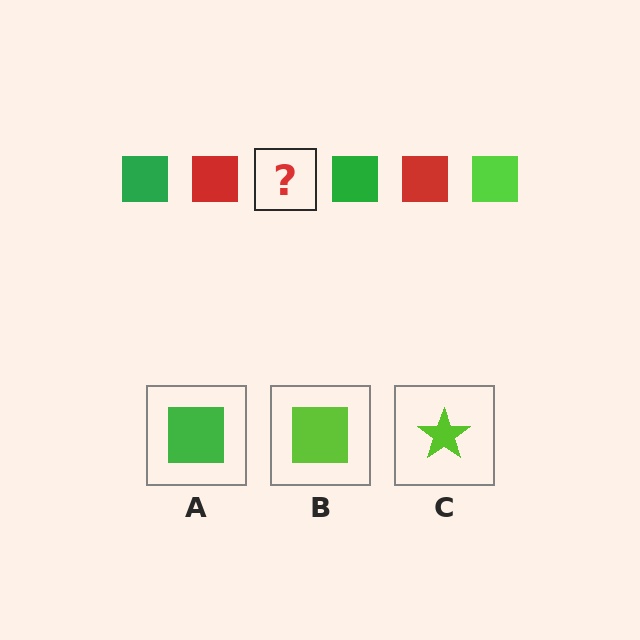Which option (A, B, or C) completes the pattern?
B.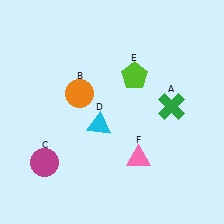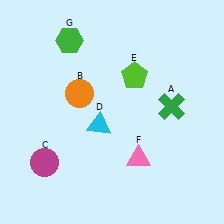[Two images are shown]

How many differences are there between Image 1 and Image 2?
There is 1 difference between the two images.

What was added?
A green hexagon (G) was added in Image 2.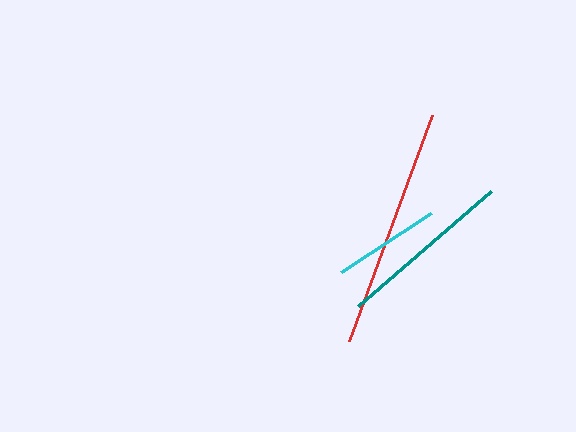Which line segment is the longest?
The red line is the longest at approximately 241 pixels.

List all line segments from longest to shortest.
From longest to shortest: red, teal, cyan.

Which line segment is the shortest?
The cyan line is the shortest at approximately 108 pixels.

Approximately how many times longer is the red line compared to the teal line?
The red line is approximately 1.4 times the length of the teal line.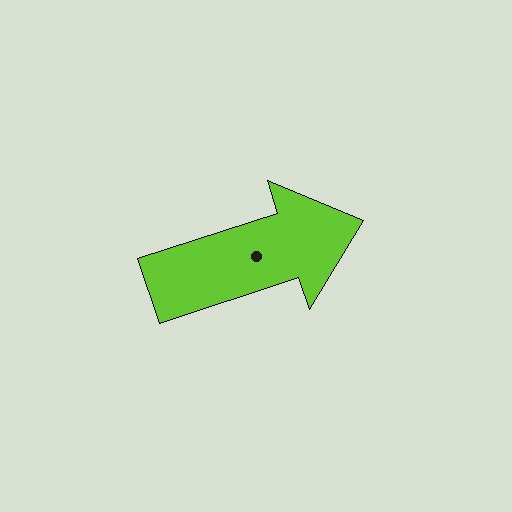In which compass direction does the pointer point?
East.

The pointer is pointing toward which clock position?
Roughly 2 o'clock.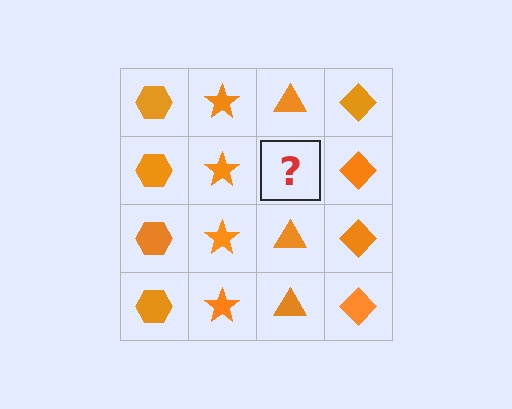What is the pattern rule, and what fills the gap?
The rule is that each column has a consistent shape. The gap should be filled with an orange triangle.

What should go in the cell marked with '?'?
The missing cell should contain an orange triangle.